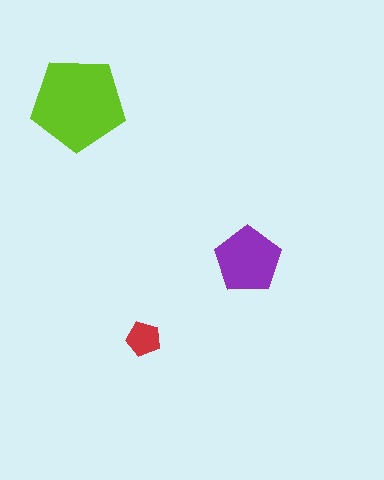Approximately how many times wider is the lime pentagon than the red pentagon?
About 2.5 times wider.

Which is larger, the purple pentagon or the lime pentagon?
The lime one.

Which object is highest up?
The lime pentagon is topmost.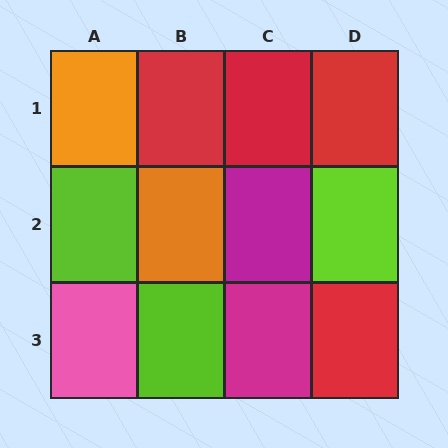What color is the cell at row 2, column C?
Magenta.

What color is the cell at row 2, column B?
Orange.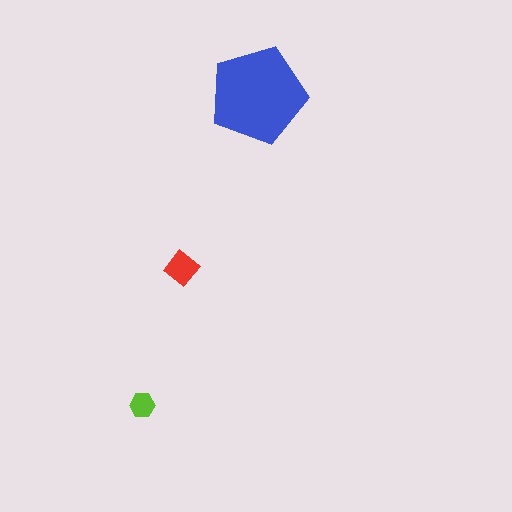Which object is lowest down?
The lime hexagon is bottommost.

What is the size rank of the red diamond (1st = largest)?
2nd.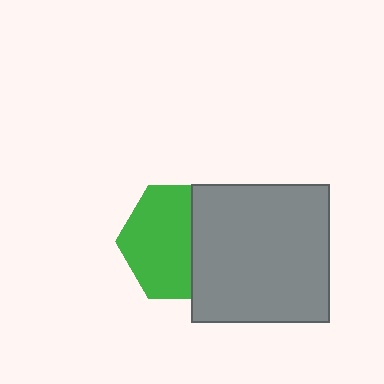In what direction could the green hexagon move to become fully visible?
The green hexagon could move left. That would shift it out from behind the gray square entirely.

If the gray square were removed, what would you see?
You would see the complete green hexagon.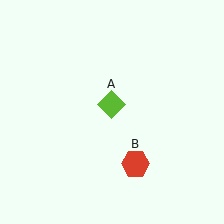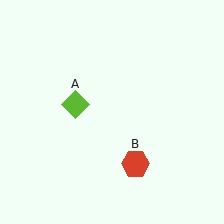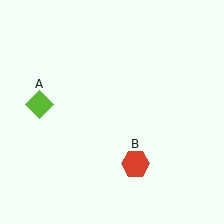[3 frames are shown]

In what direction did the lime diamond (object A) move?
The lime diamond (object A) moved left.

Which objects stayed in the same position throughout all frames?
Red hexagon (object B) remained stationary.